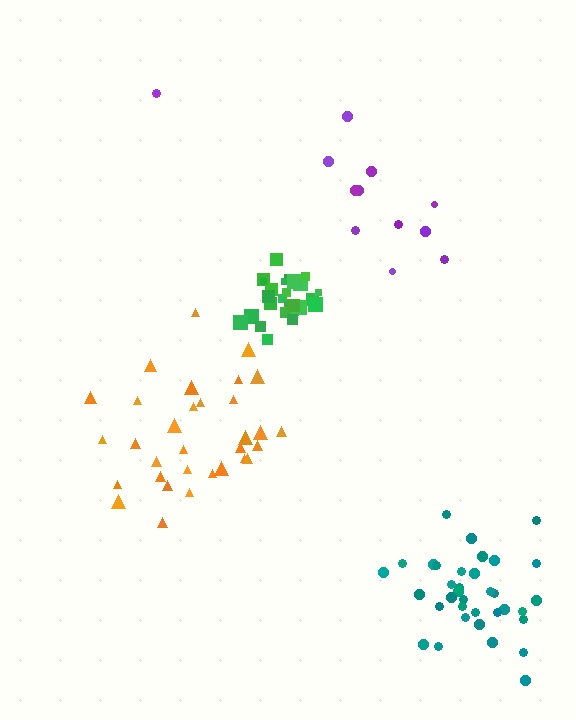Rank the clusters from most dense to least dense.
green, teal, orange, purple.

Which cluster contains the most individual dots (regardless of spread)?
Teal (35).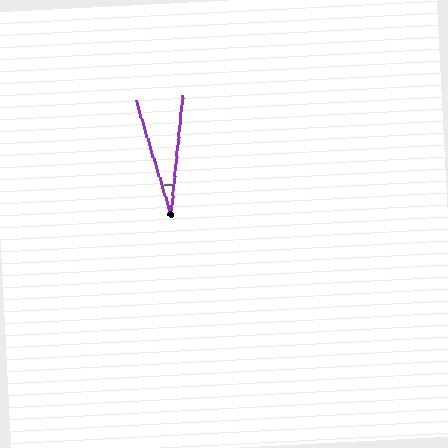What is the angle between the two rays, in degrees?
Approximately 23 degrees.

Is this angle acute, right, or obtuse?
It is acute.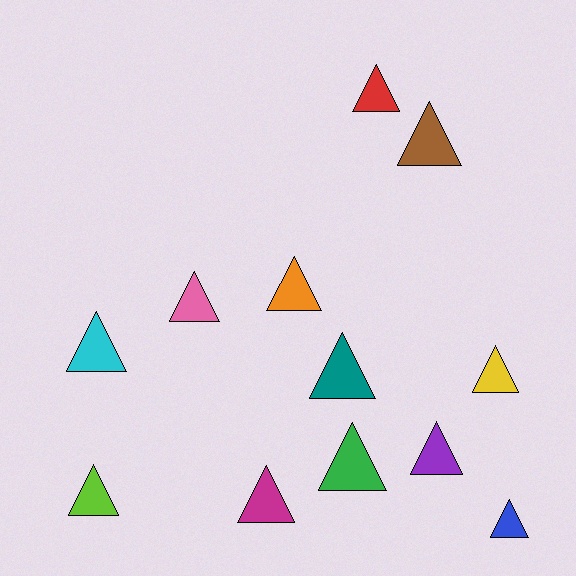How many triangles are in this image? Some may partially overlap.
There are 12 triangles.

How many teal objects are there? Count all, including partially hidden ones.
There is 1 teal object.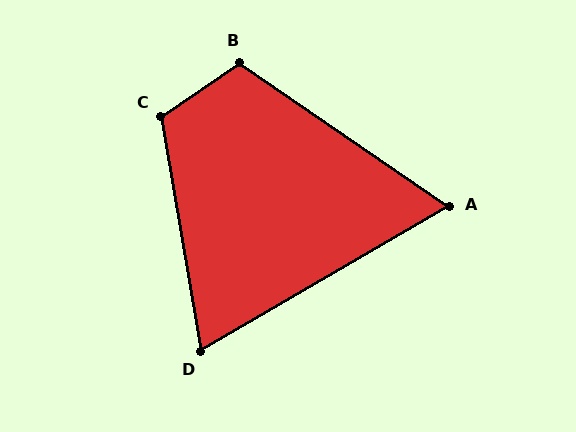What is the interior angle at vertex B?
Approximately 111 degrees (obtuse).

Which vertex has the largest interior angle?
C, at approximately 115 degrees.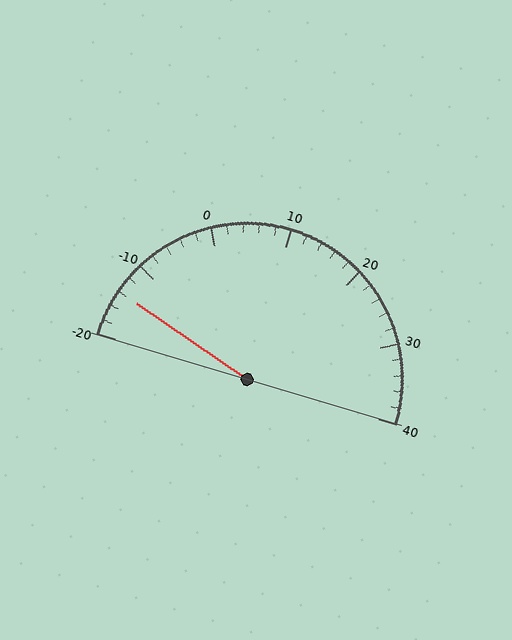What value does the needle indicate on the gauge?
The needle indicates approximately -14.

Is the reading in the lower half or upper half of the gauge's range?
The reading is in the lower half of the range (-20 to 40).